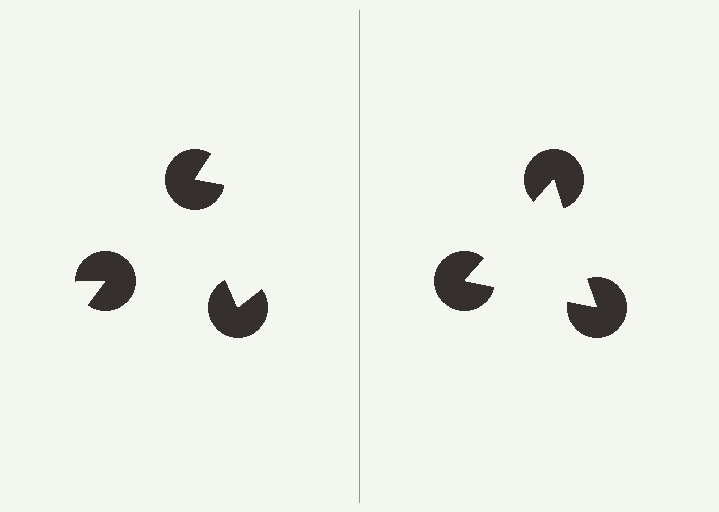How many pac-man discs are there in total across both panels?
6 — 3 on each side.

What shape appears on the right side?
An illusory triangle.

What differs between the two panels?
The pac-man discs are positioned identically on both sides; only the wedge orientations differ. On the right they align to a triangle; on the left they are misaligned.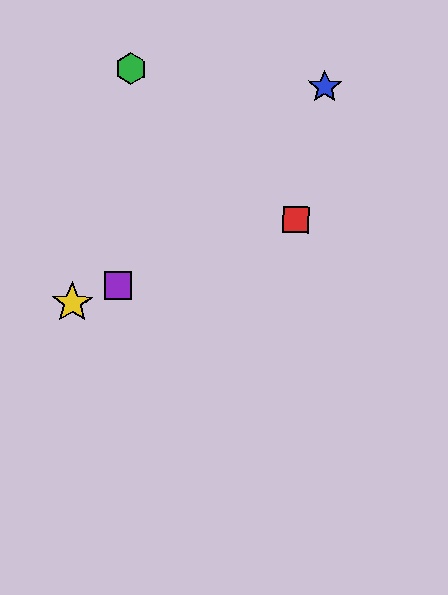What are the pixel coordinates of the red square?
The red square is at (296, 220).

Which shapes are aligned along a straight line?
The red square, the yellow star, the purple square are aligned along a straight line.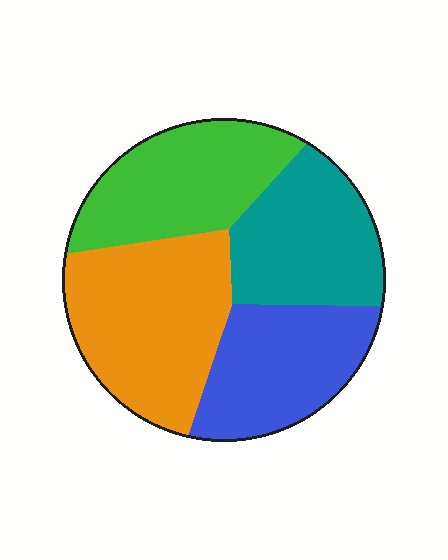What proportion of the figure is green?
Green covers around 25% of the figure.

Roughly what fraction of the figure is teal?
Teal covers about 25% of the figure.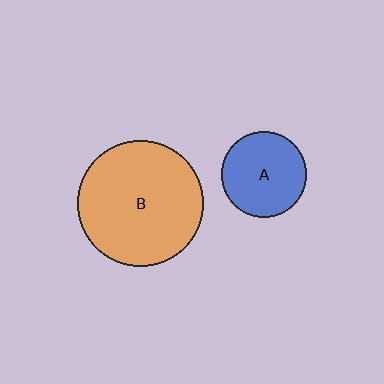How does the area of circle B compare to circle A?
Approximately 2.2 times.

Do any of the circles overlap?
No, none of the circles overlap.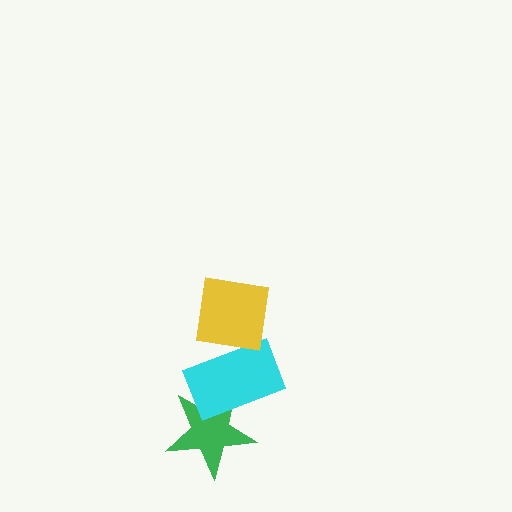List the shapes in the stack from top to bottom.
From top to bottom: the yellow square, the cyan rectangle, the green star.